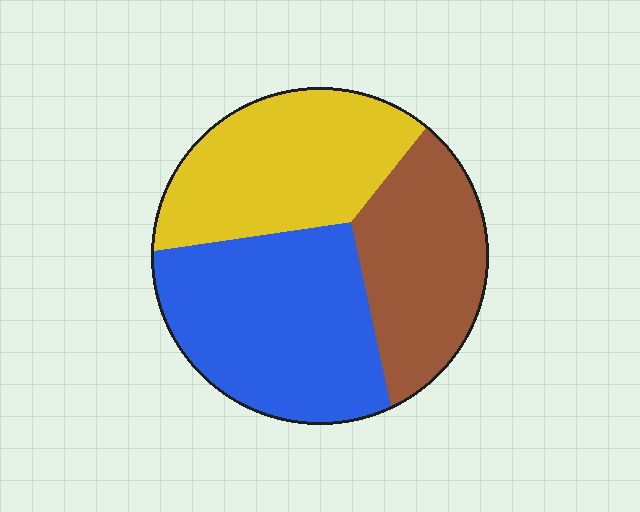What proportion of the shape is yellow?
Yellow takes up about one third (1/3) of the shape.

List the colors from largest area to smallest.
From largest to smallest: blue, yellow, brown.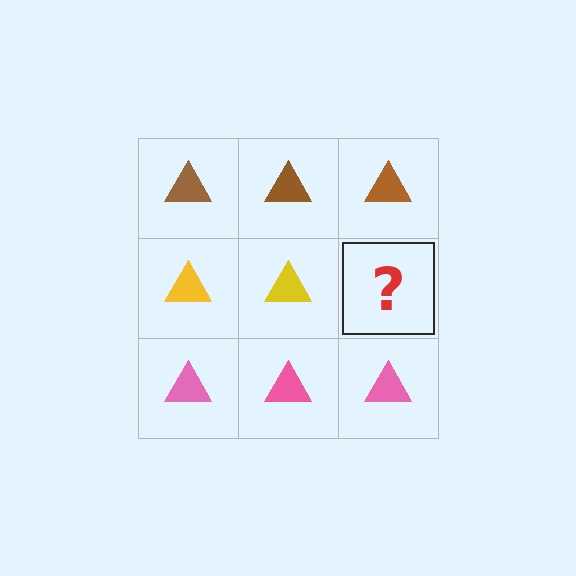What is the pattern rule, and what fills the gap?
The rule is that each row has a consistent color. The gap should be filled with a yellow triangle.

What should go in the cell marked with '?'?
The missing cell should contain a yellow triangle.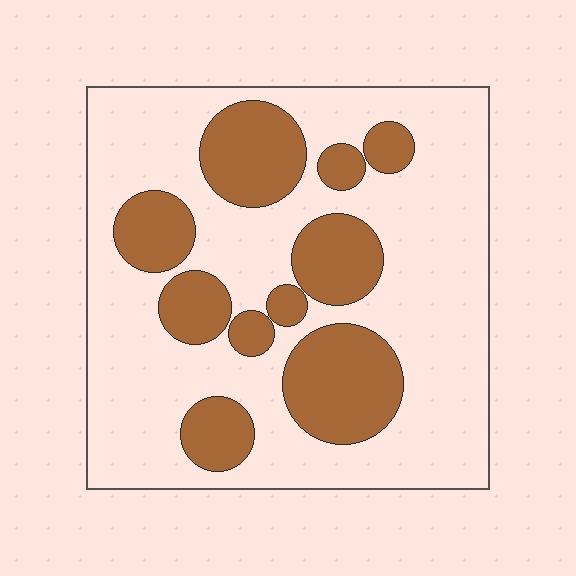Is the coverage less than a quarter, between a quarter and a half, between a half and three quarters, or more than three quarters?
Between a quarter and a half.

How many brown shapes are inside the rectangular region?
10.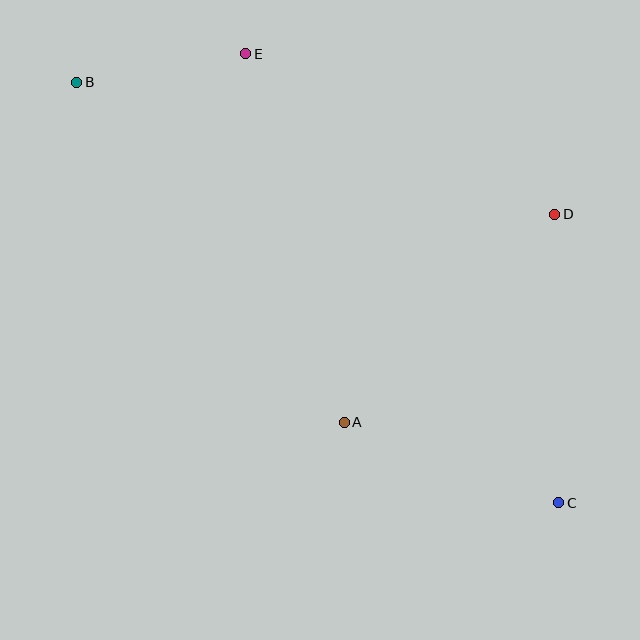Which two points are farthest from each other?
Points B and C are farthest from each other.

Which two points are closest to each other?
Points B and E are closest to each other.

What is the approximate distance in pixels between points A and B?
The distance between A and B is approximately 433 pixels.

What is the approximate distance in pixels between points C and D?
The distance between C and D is approximately 289 pixels.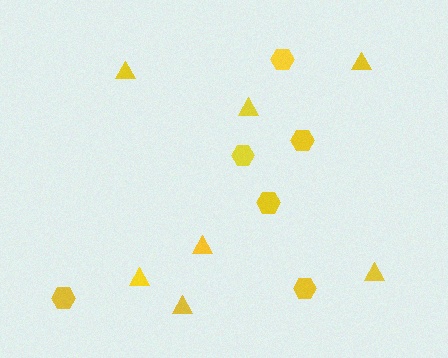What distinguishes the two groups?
There are 2 groups: one group of triangles (7) and one group of hexagons (6).